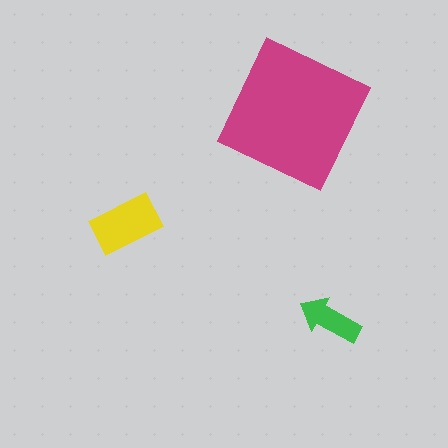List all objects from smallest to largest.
The green arrow, the yellow rectangle, the magenta square.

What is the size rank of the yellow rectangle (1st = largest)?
2nd.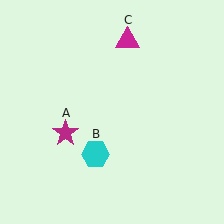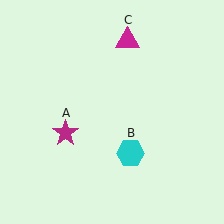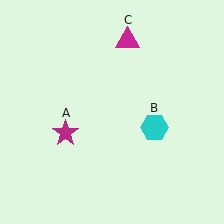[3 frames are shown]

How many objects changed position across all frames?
1 object changed position: cyan hexagon (object B).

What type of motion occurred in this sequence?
The cyan hexagon (object B) rotated counterclockwise around the center of the scene.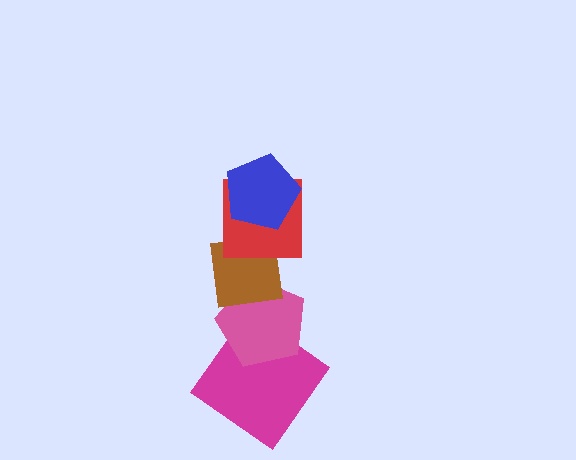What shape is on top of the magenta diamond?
The pink pentagon is on top of the magenta diamond.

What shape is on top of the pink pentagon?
The brown square is on top of the pink pentagon.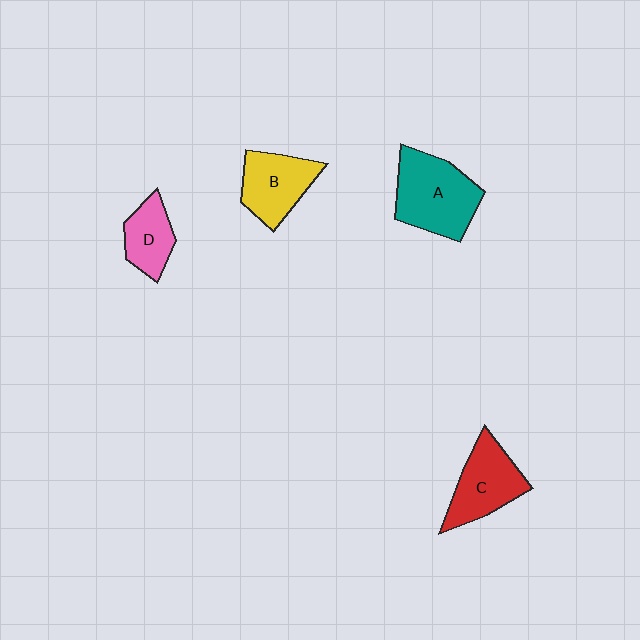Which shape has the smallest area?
Shape D (pink).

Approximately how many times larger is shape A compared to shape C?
Approximately 1.3 times.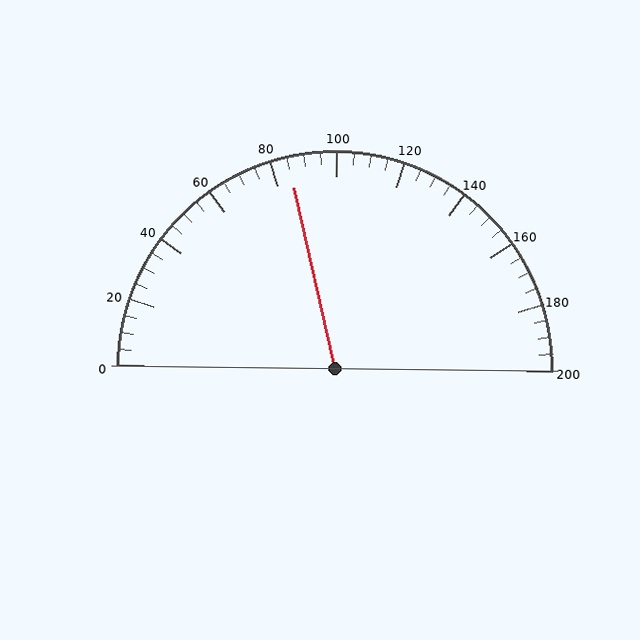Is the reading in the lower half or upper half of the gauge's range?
The reading is in the lower half of the range (0 to 200).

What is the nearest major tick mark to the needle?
The nearest major tick mark is 80.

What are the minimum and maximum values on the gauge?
The gauge ranges from 0 to 200.